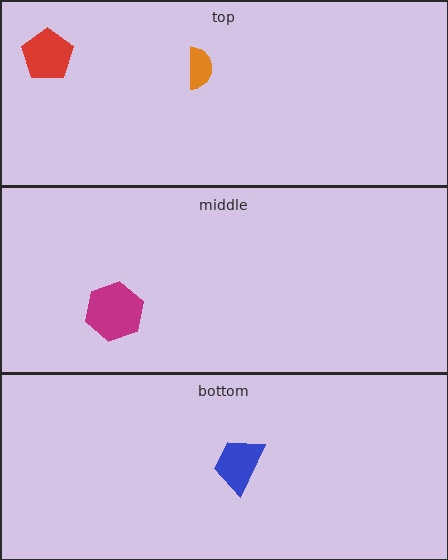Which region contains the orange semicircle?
The top region.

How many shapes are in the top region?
2.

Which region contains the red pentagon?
The top region.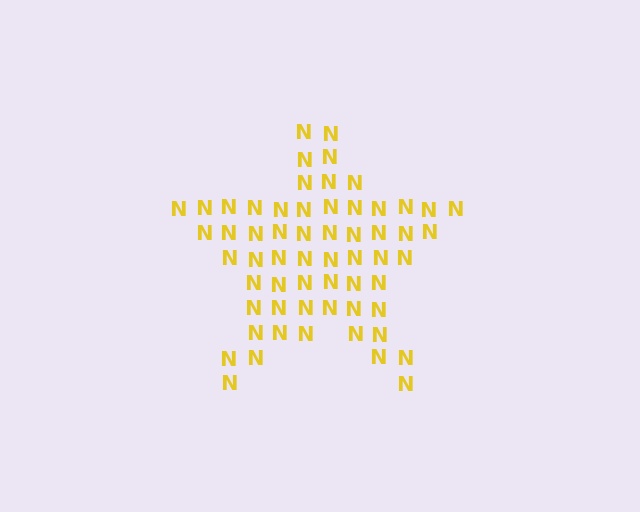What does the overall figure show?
The overall figure shows a star.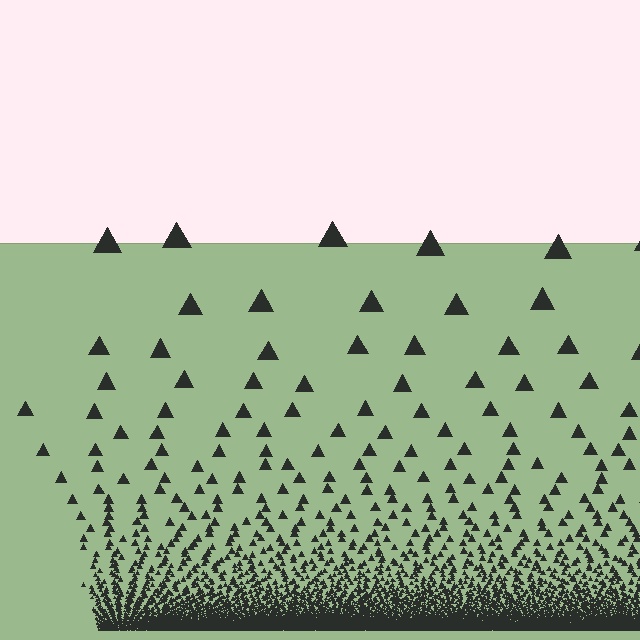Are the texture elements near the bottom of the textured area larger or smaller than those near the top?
Smaller. The gradient is inverted — elements near the bottom are smaller and denser.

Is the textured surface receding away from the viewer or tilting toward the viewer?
The surface appears to tilt toward the viewer. Texture elements get larger and sparser toward the top.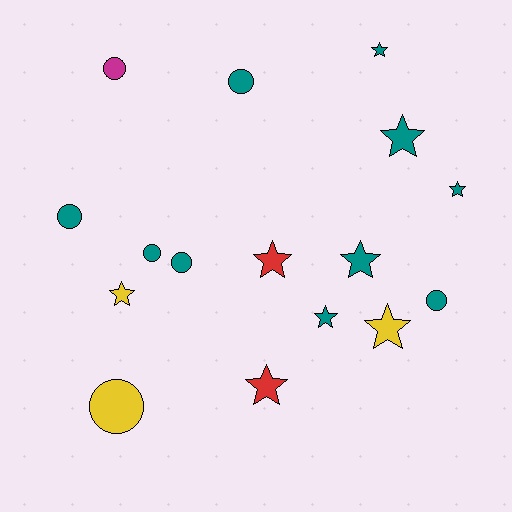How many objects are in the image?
There are 16 objects.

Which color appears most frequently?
Teal, with 10 objects.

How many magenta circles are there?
There is 1 magenta circle.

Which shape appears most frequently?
Star, with 9 objects.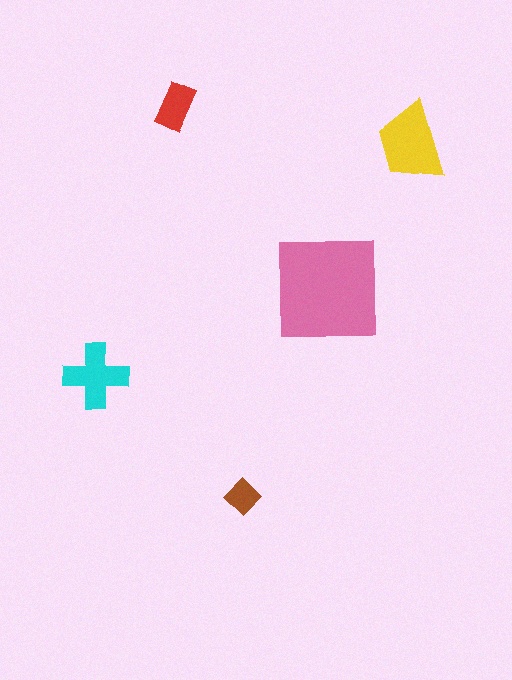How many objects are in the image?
There are 5 objects in the image.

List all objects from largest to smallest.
The pink square, the yellow trapezoid, the cyan cross, the red rectangle, the brown diamond.